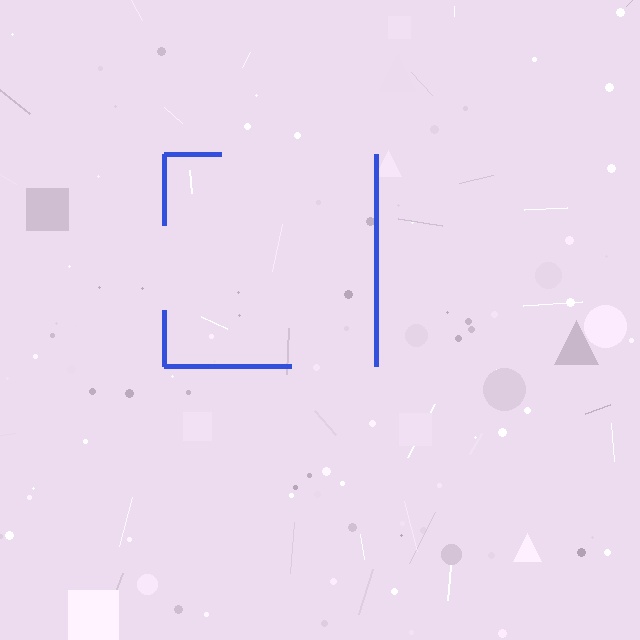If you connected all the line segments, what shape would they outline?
They would outline a square.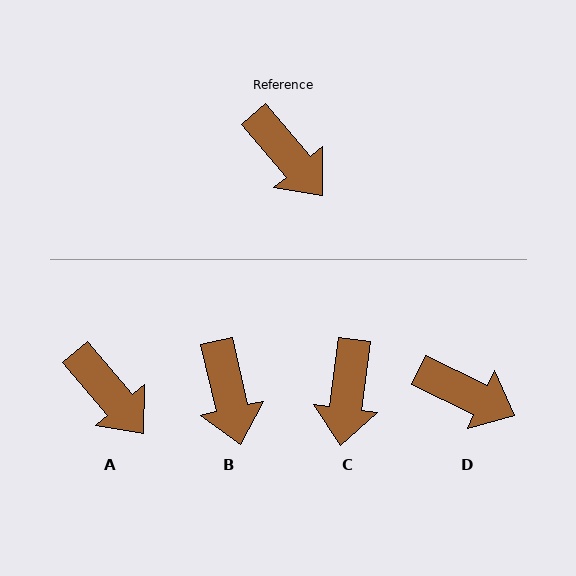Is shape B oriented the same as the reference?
No, it is off by about 27 degrees.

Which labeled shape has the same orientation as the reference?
A.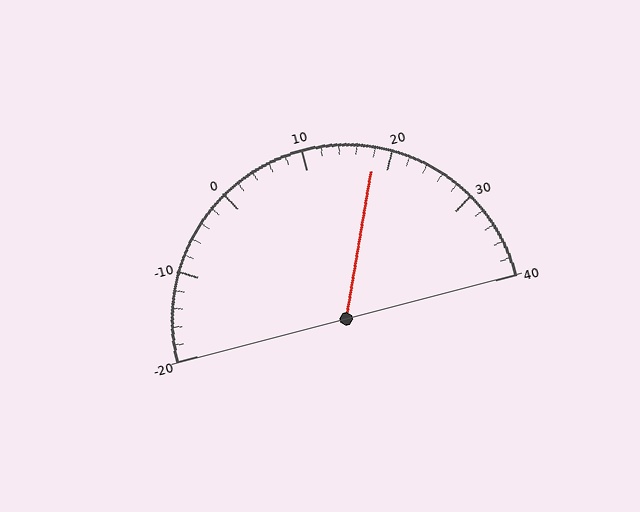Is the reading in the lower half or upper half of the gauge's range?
The reading is in the upper half of the range (-20 to 40).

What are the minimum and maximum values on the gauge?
The gauge ranges from -20 to 40.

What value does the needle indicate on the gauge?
The needle indicates approximately 18.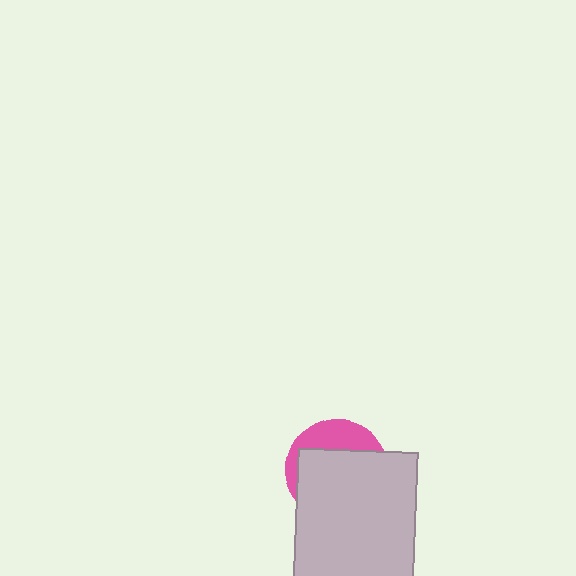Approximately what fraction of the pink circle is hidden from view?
Roughly 70% of the pink circle is hidden behind the light gray rectangle.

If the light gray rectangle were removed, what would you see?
You would see the complete pink circle.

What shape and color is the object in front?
The object in front is a light gray rectangle.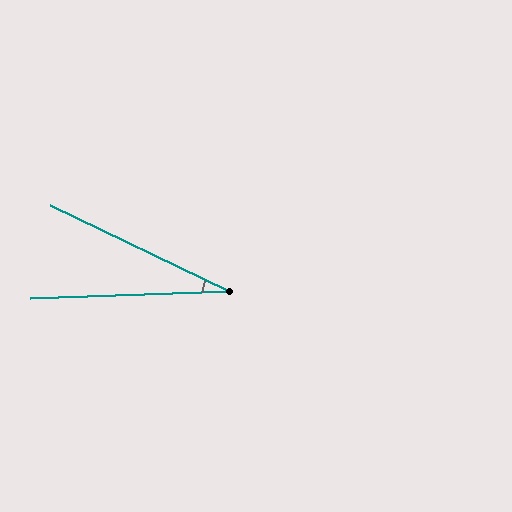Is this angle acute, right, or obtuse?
It is acute.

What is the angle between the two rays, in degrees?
Approximately 28 degrees.